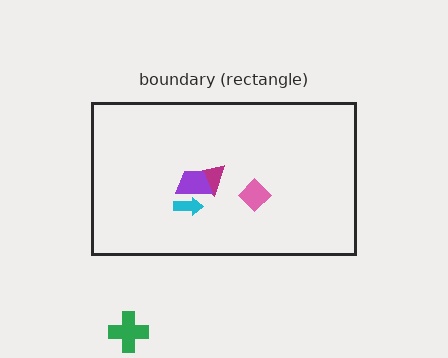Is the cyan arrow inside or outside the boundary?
Inside.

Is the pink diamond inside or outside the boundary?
Inside.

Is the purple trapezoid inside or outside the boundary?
Inside.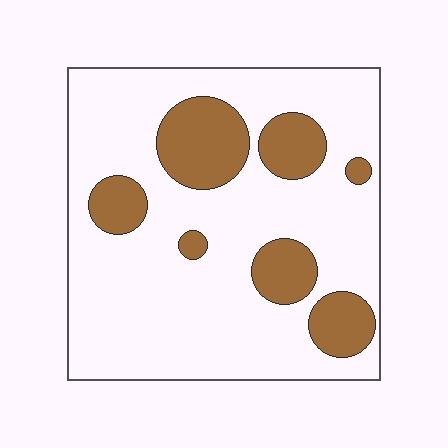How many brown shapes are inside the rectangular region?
7.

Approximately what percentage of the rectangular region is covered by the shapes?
Approximately 20%.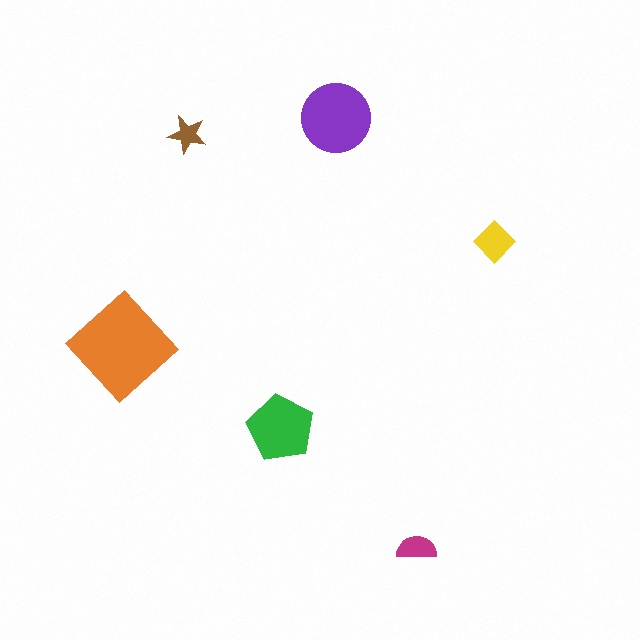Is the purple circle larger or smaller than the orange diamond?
Smaller.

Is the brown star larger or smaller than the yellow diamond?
Smaller.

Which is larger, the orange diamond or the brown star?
The orange diamond.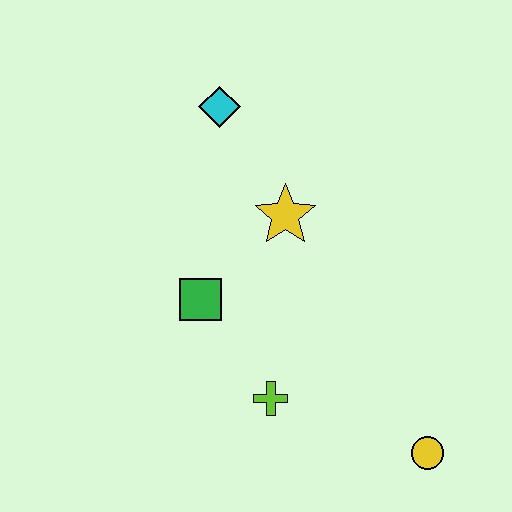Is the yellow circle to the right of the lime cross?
Yes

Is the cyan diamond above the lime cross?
Yes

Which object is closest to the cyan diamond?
The yellow star is closest to the cyan diamond.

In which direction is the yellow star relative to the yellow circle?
The yellow star is above the yellow circle.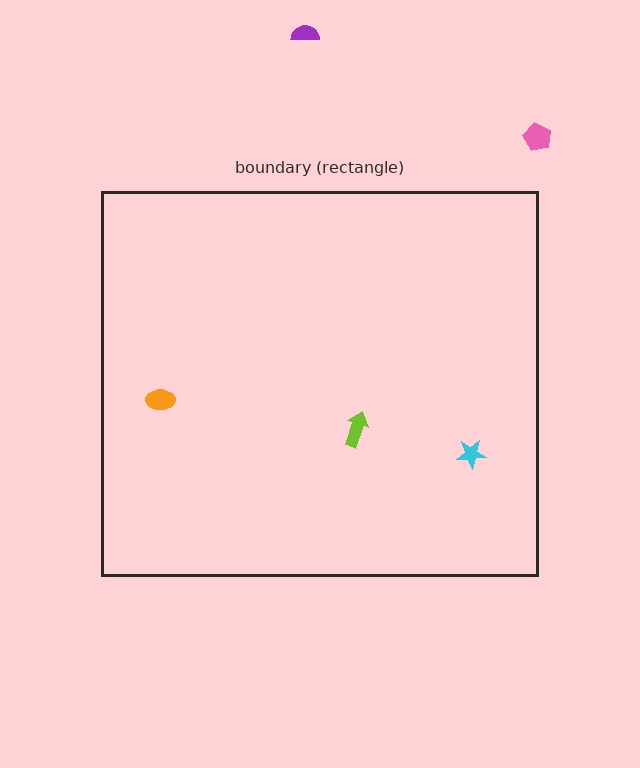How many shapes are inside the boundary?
3 inside, 2 outside.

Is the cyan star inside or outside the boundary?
Inside.